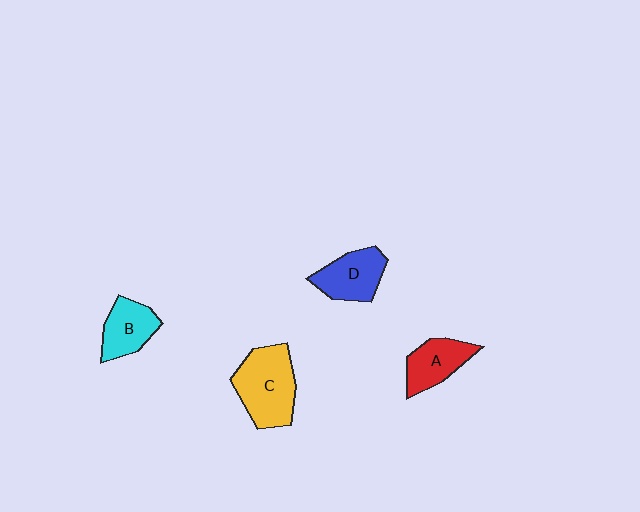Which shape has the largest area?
Shape C (yellow).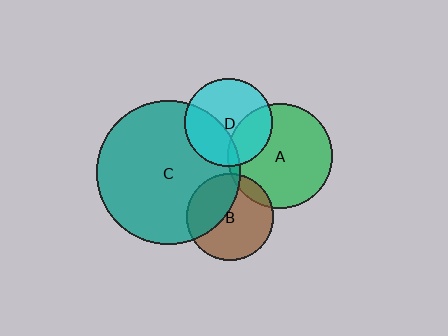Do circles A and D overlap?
Yes.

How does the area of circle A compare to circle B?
Approximately 1.5 times.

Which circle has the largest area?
Circle C (teal).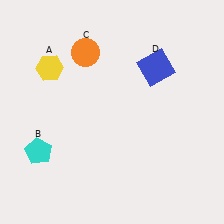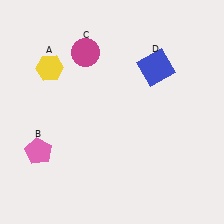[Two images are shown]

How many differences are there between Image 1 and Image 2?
There are 2 differences between the two images.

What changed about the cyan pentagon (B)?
In Image 1, B is cyan. In Image 2, it changed to pink.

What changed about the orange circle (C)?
In Image 1, C is orange. In Image 2, it changed to magenta.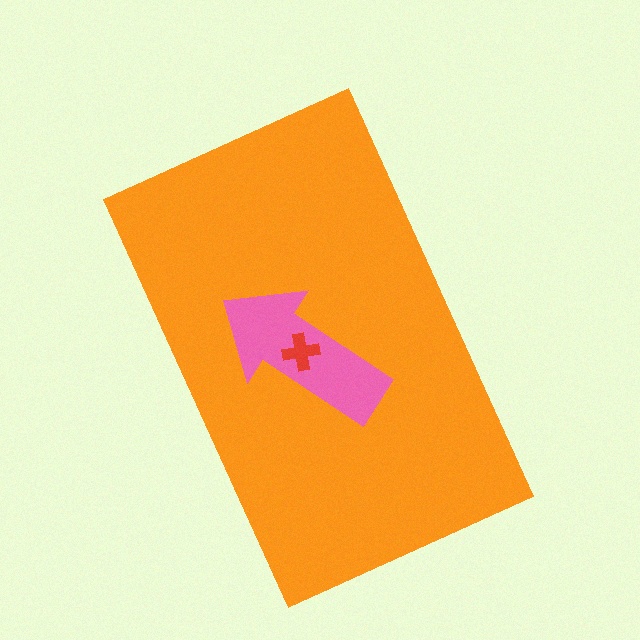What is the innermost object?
The red cross.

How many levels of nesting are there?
3.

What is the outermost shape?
The orange rectangle.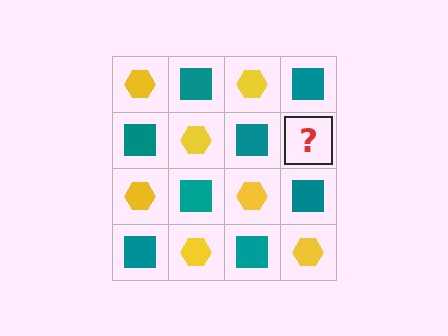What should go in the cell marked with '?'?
The missing cell should contain a yellow hexagon.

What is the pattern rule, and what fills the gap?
The rule is that it alternates yellow hexagon and teal square in a checkerboard pattern. The gap should be filled with a yellow hexagon.